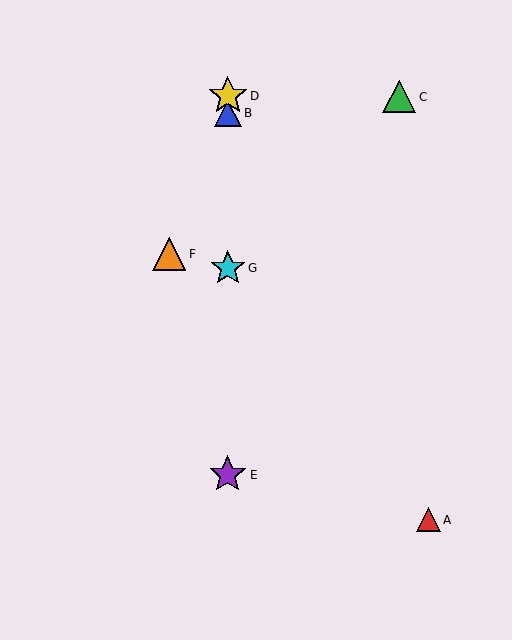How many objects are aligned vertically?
4 objects (B, D, E, G) are aligned vertically.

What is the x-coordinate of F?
Object F is at x≈169.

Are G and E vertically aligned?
Yes, both are at x≈228.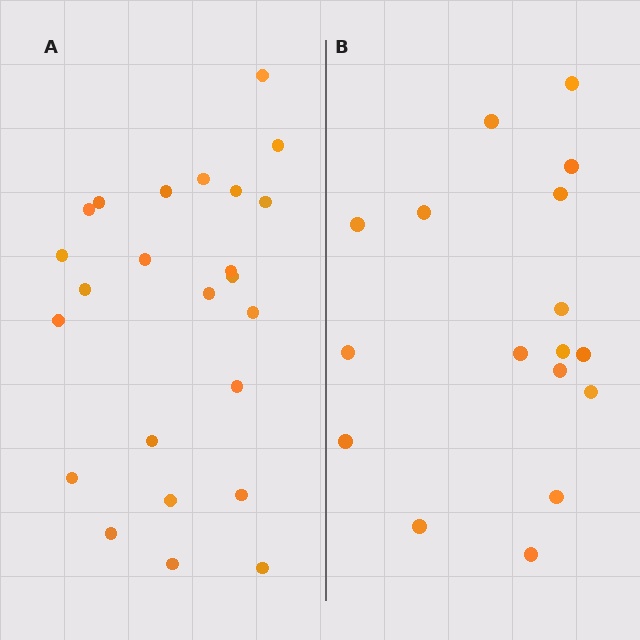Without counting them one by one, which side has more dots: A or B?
Region A (the left region) has more dots.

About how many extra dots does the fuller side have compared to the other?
Region A has roughly 8 or so more dots than region B.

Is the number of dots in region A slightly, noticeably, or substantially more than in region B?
Region A has noticeably more, but not dramatically so. The ratio is roughly 1.4 to 1.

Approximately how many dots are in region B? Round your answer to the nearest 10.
About 20 dots. (The exact count is 17, which rounds to 20.)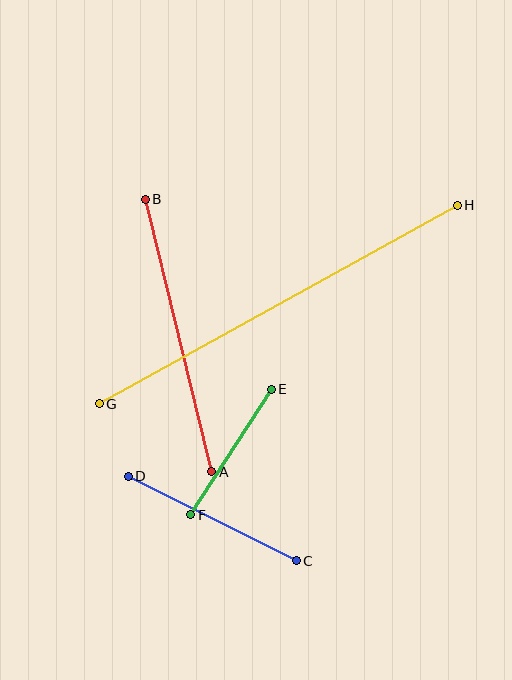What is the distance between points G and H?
The distance is approximately 409 pixels.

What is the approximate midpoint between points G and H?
The midpoint is at approximately (278, 305) pixels.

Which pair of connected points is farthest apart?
Points G and H are farthest apart.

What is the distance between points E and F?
The distance is approximately 149 pixels.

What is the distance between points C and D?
The distance is approximately 188 pixels.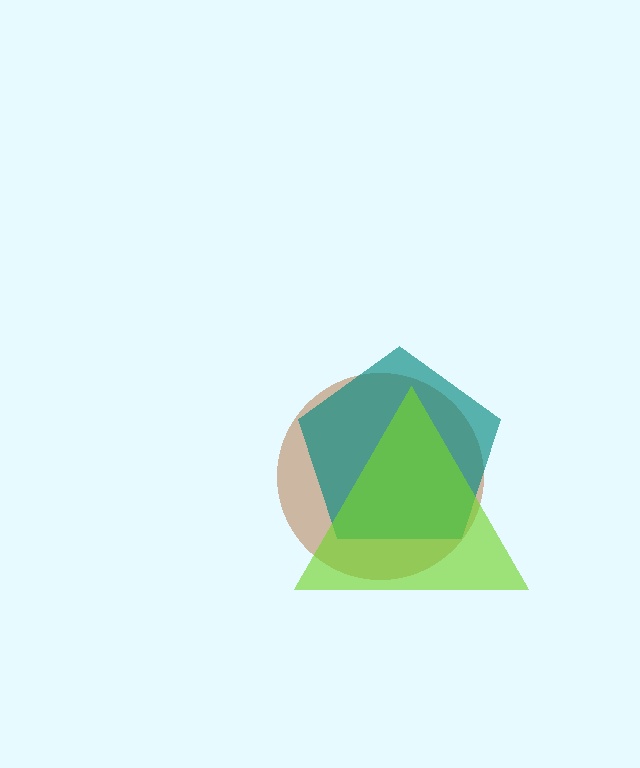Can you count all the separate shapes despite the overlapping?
Yes, there are 3 separate shapes.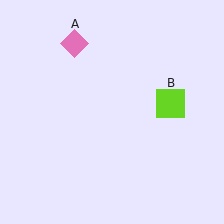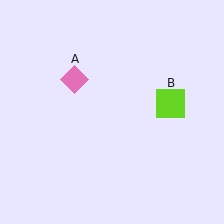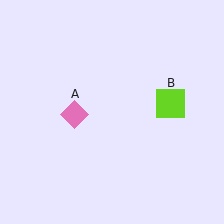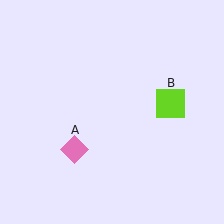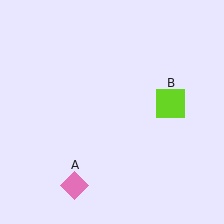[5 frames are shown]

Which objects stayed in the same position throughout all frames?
Lime square (object B) remained stationary.